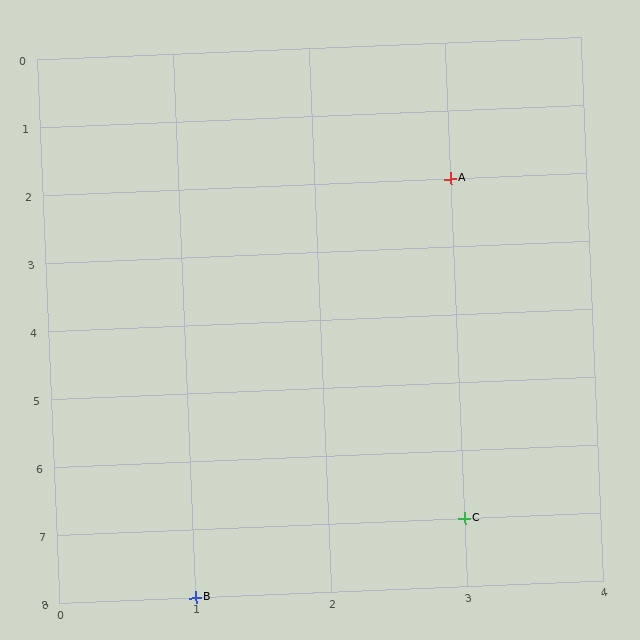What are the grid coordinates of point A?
Point A is at grid coordinates (3, 2).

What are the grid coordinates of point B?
Point B is at grid coordinates (1, 8).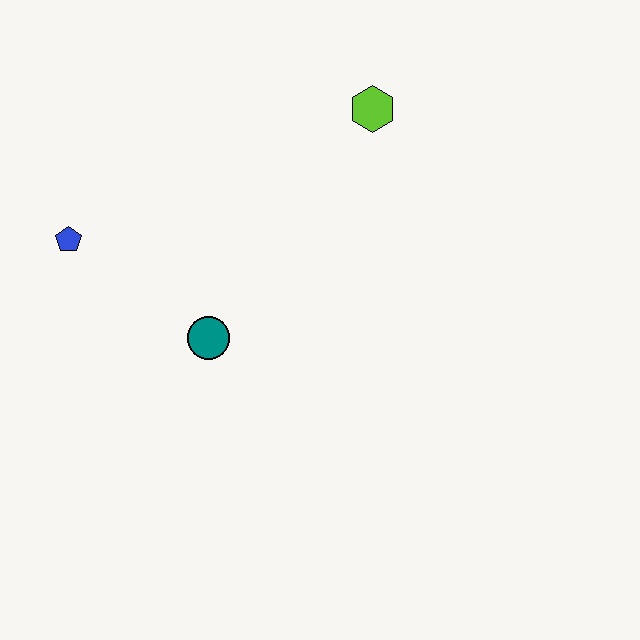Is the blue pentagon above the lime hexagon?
No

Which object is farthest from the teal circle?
The lime hexagon is farthest from the teal circle.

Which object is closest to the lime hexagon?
The teal circle is closest to the lime hexagon.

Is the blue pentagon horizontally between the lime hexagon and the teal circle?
No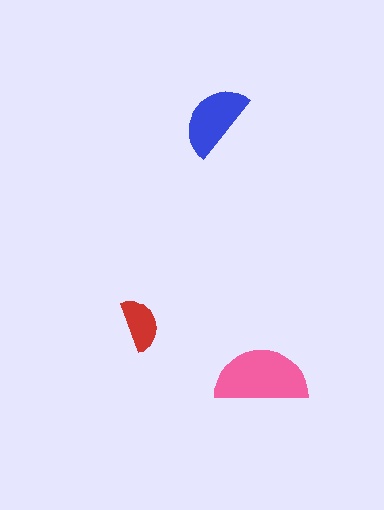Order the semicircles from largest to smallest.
the pink one, the blue one, the red one.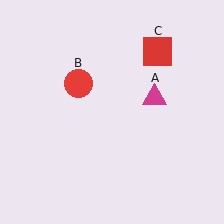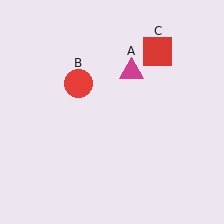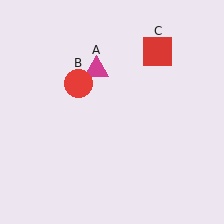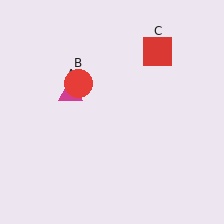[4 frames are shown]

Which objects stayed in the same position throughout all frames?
Red circle (object B) and red square (object C) remained stationary.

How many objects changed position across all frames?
1 object changed position: magenta triangle (object A).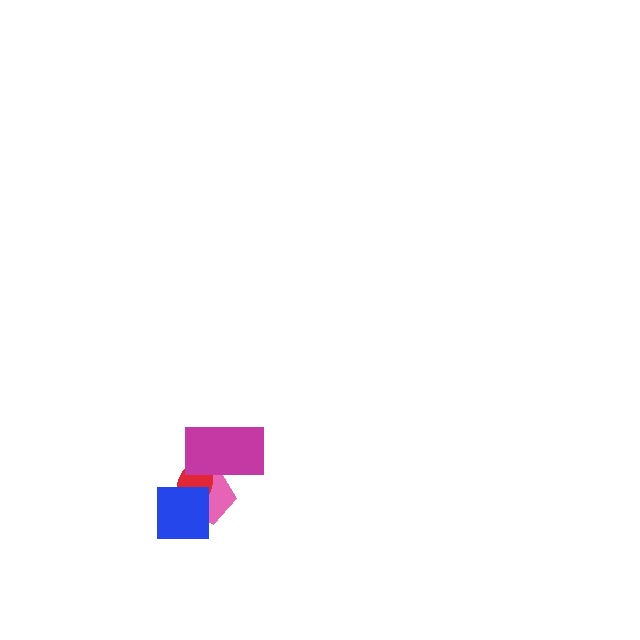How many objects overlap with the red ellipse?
3 objects overlap with the red ellipse.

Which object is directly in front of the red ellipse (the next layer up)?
The magenta rectangle is directly in front of the red ellipse.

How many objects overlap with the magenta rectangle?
2 objects overlap with the magenta rectangle.